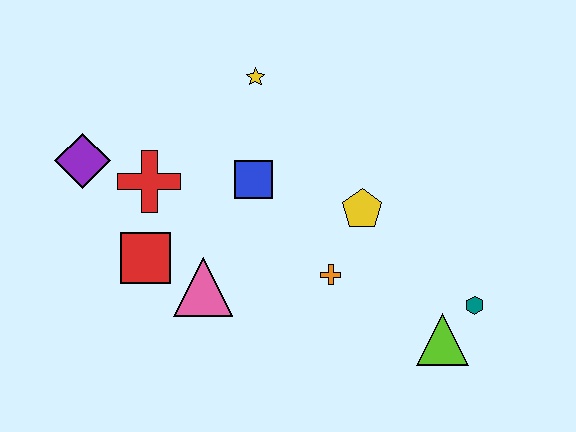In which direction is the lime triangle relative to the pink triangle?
The lime triangle is to the right of the pink triangle.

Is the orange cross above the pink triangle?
Yes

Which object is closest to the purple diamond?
The red cross is closest to the purple diamond.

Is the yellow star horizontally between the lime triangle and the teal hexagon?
No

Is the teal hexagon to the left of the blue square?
No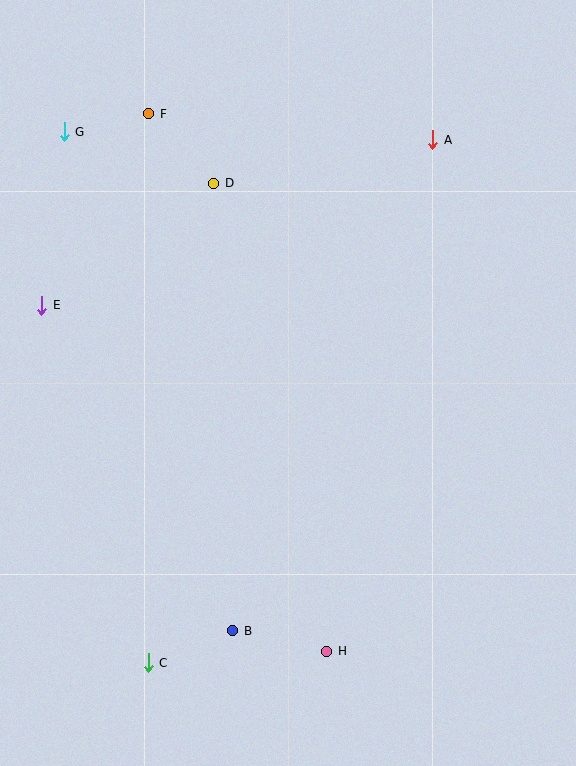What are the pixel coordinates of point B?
Point B is at (233, 631).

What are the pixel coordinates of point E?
Point E is at (42, 305).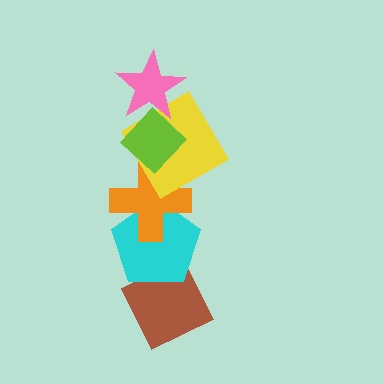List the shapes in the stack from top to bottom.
From top to bottom: the pink star, the lime diamond, the yellow diamond, the orange cross, the cyan pentagon, the brown diamond.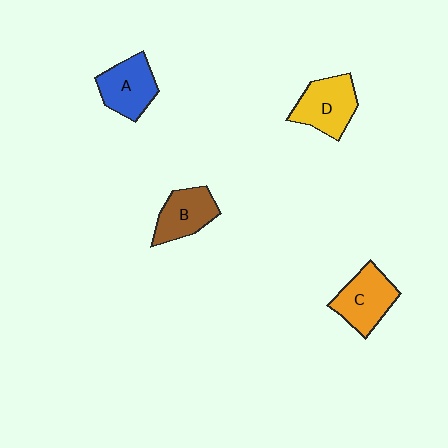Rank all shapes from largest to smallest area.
From largest to smallest: D (yellow), C (orange), A (blue), B (brown).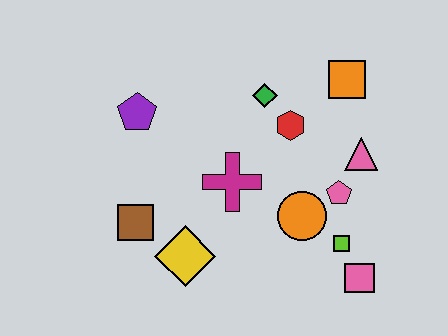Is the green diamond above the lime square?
Yes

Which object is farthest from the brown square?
The orange square is farthest from the brown square.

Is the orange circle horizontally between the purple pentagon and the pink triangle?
Yes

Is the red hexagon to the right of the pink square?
No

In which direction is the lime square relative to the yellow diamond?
The lime square is to the right of the yellow diamond.